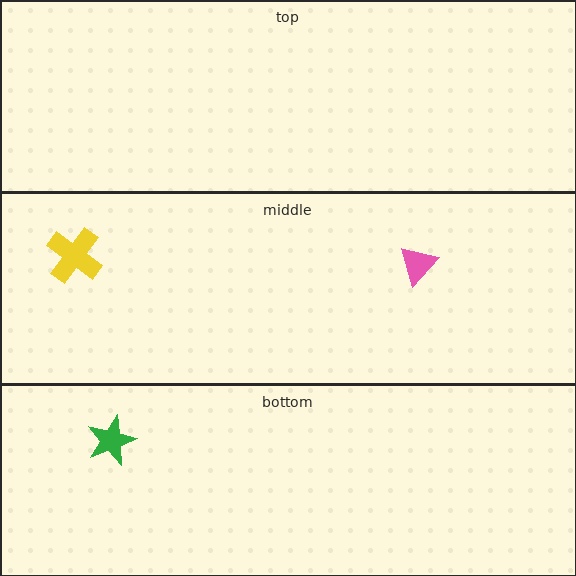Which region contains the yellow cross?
The middle region.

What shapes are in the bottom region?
The green star.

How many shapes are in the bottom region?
1.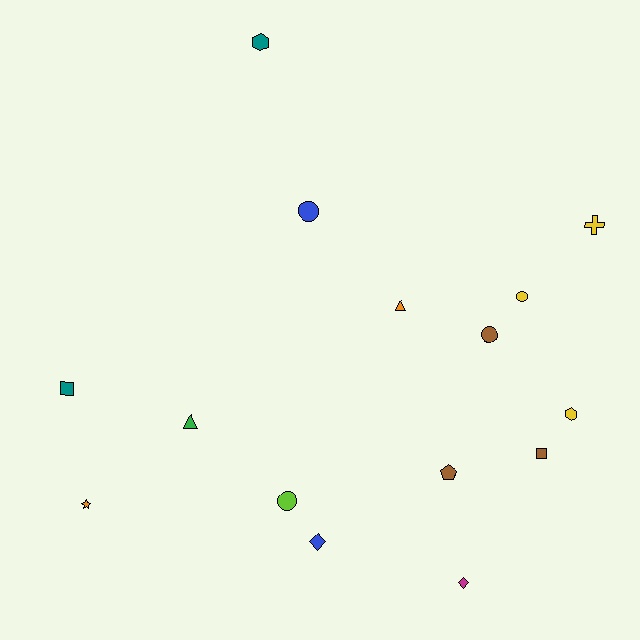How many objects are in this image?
There are 15 objects.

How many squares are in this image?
There are 2 squares.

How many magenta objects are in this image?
There is 1 magenta object.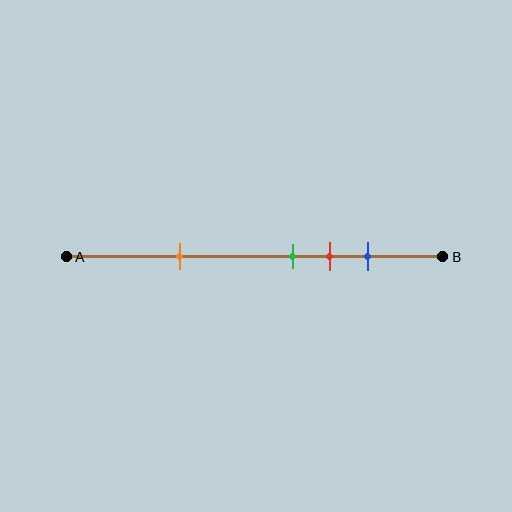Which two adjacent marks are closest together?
The green and red marks are the closest adjacent pair.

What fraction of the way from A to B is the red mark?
The red mark is approximately 70% (0.7) of the way from A to B.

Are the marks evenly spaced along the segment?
No, the marks are not evenly spaced.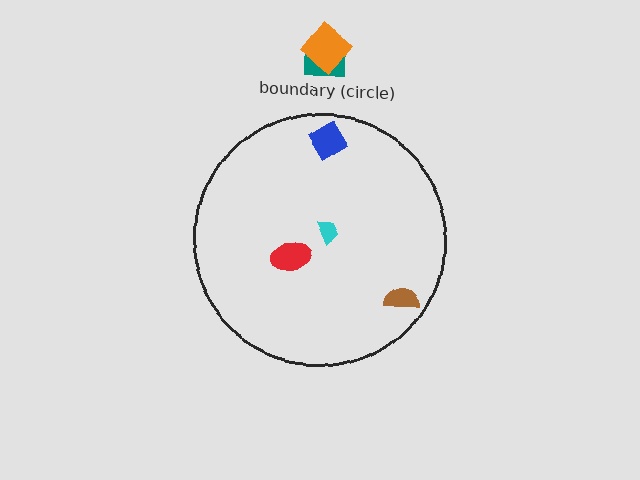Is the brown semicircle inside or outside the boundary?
Inside.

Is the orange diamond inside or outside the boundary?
Outside.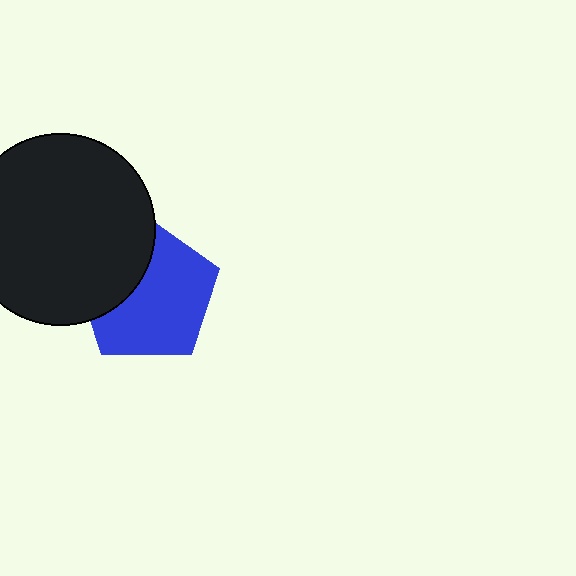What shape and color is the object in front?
The object in front is a black circle.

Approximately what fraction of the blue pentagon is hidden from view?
Roughly 33% of the blue pentagon is hidden behind the black circle.